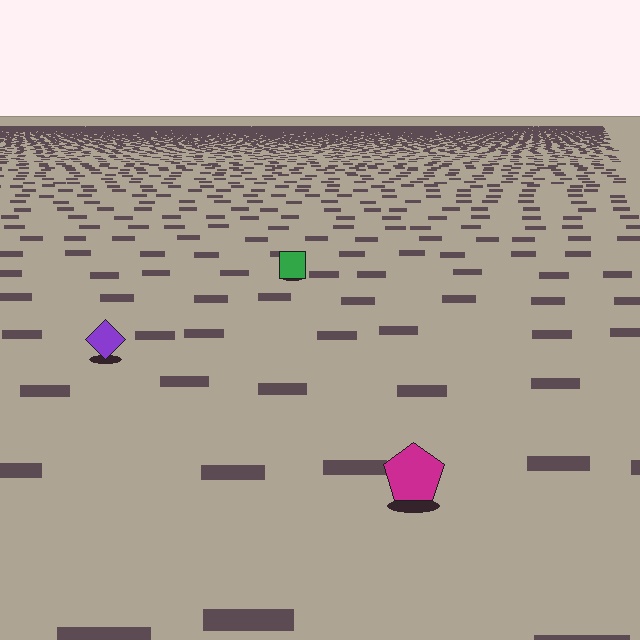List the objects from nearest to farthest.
From nearest to farthest: the magenta pentagon, the purple diamond, the green square.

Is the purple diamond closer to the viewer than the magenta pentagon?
No. The magenta pentagon is closer — you can tell from the texture gradient: the ground texture is coarser near it.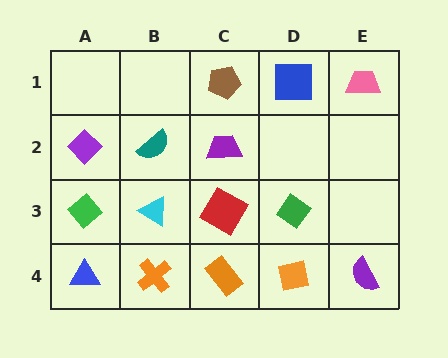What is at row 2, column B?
A teal semicircle.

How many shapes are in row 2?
3 shapes.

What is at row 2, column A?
A purple diamond.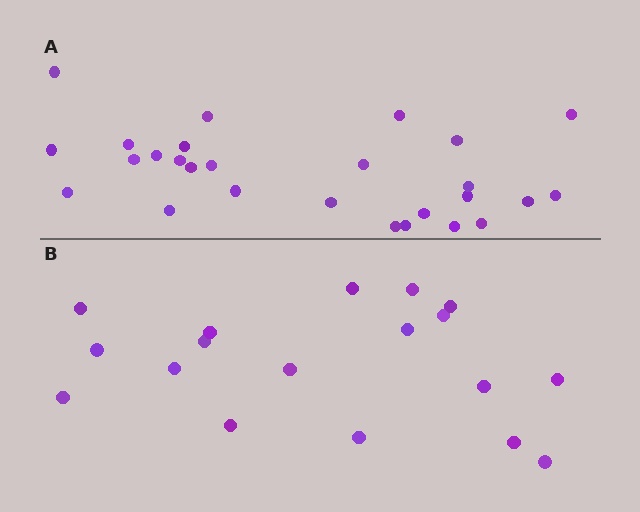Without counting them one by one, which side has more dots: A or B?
Region A (the top region) has more dots.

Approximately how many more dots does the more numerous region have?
Region A has roughly 8 or so more dots than region B.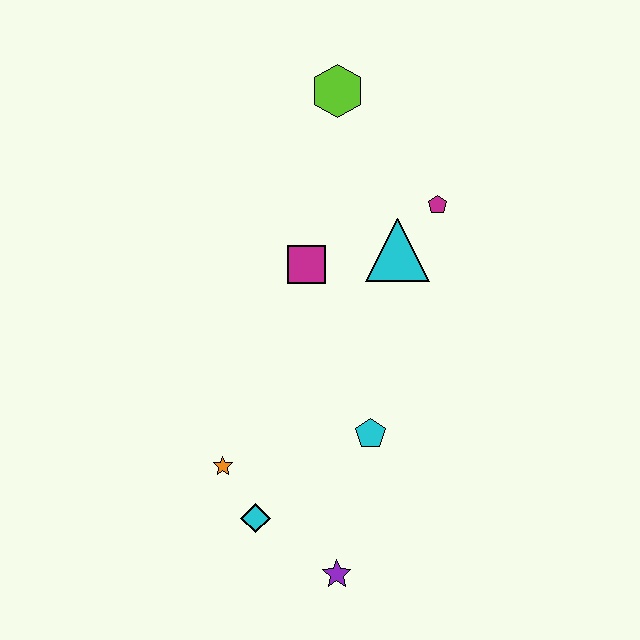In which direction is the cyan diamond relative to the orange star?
The cyan diamond is below the orange star.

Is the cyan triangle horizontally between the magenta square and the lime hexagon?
No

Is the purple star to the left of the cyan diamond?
No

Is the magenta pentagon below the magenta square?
No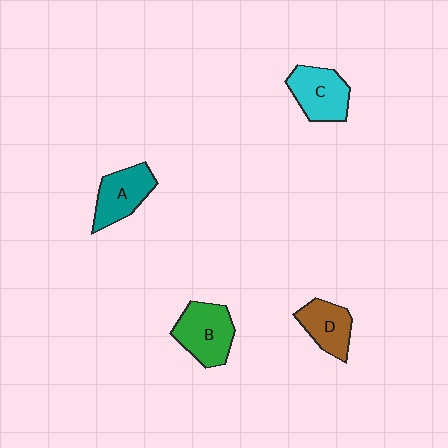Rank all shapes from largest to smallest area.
From largest to smallest: B (green), C (cyan), A (teal), D (brown).